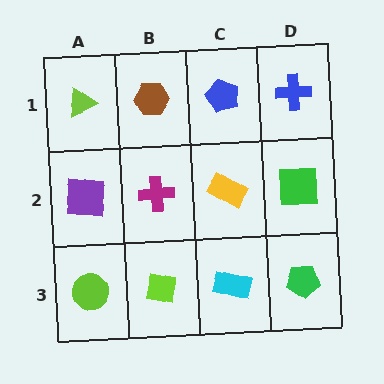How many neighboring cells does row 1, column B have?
3.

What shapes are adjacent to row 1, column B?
A magenta cross (row 2, column B), a lime triangle (row 1, column A), a blue pentagon (row 1, column C).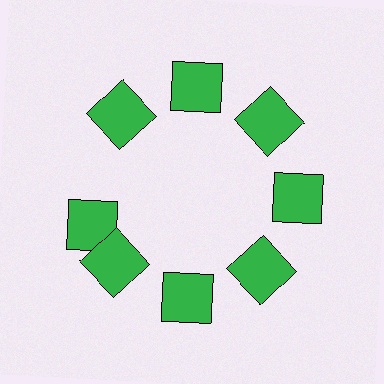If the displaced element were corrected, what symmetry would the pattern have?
It would have 8-fold rotational symmetry — the pattern would map onto itself every 45 degrees.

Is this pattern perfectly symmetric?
No. The 8 green squares are arranged in a ring, but one element near the 9 o'clock position is rotated out of alignment along the ring, breaking the 8-fold rotational symmetry.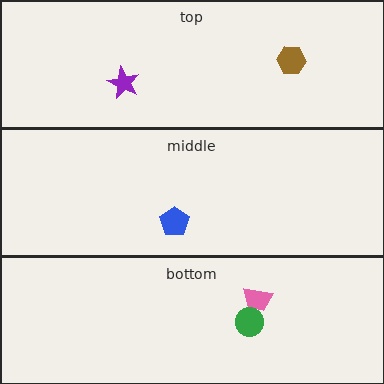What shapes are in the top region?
The brown hexagon, the purple star.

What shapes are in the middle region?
The blue pentagon.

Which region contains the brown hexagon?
The top region.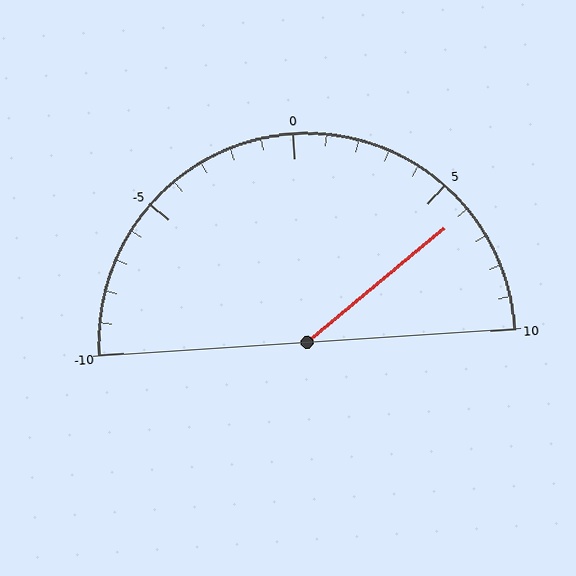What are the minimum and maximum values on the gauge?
The gauge ranges from -10 to 10.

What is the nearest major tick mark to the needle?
The nearest major tick mark is 5.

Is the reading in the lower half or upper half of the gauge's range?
The reading is in the upper half of the range (-10 to 10).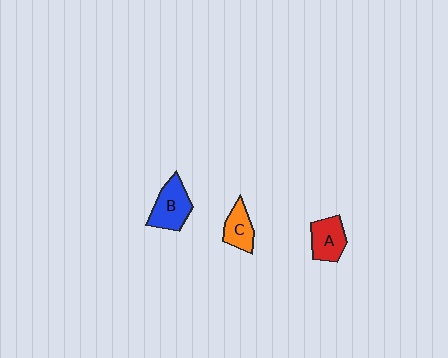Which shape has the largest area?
Shape B (blue).